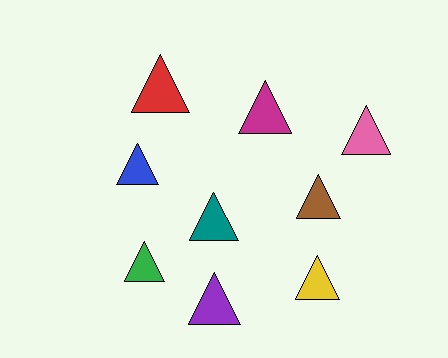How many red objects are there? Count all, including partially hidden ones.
There is 1 red object.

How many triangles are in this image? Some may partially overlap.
There are 9 triangles.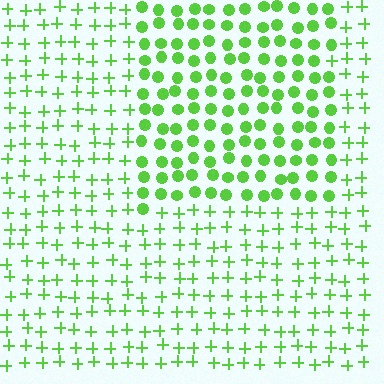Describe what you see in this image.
The image is filled with small lime elements arranged in a uniform grid. A rectangle-shaped region contains circles, while the surrounding area contains plus signs. The boundary is defined purely by the change in element shape.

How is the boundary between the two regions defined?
The boundary is defined by a change in element shape: circles inside vs. plus signs outside. All elements share the same color and spacing.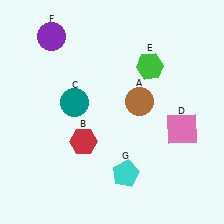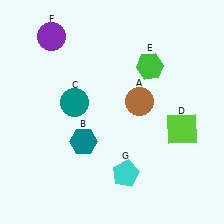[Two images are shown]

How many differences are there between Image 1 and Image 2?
There are 2 differences between the two images.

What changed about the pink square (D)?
In Image 1, D is pink. In Image 2, it changed to lime.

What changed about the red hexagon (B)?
In Image 1, B is red. In Image 2, it changed to teal.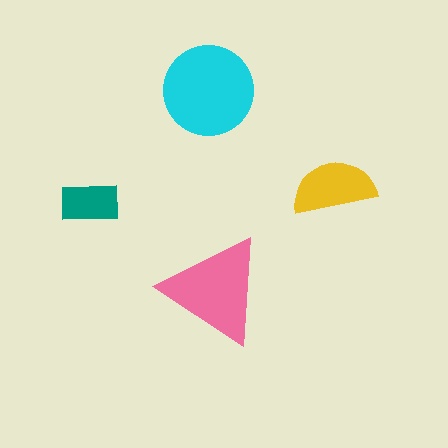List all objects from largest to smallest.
The cyan circle, the pink triangle, the yellow semicircle, the teal rectangle.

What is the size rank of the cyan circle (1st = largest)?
1st.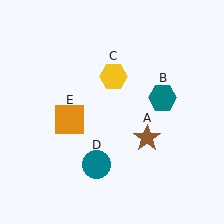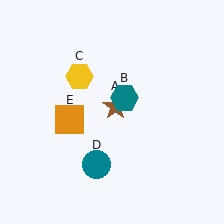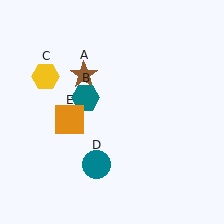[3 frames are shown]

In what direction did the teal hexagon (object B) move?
The teal hexagon (object B) moved left.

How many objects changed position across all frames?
3 objects changed position: brown star (object A), teal hexagon (object B), yellow hexagon (object C).